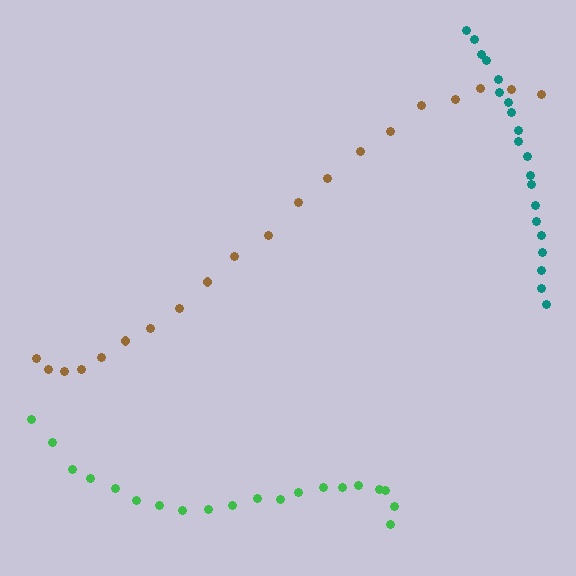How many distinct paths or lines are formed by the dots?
There are 3 distinct paths.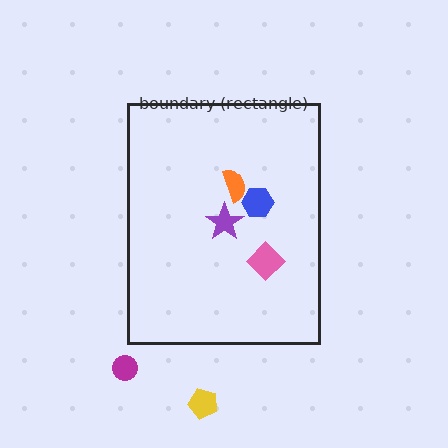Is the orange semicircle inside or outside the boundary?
Inside.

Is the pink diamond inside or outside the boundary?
Inside.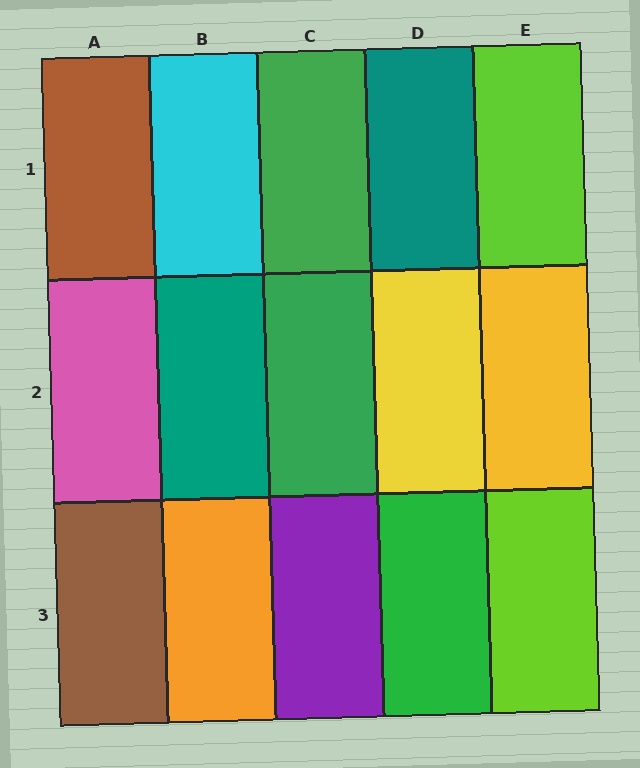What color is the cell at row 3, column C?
Purple.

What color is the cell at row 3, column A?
Brown.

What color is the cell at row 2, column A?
Pink.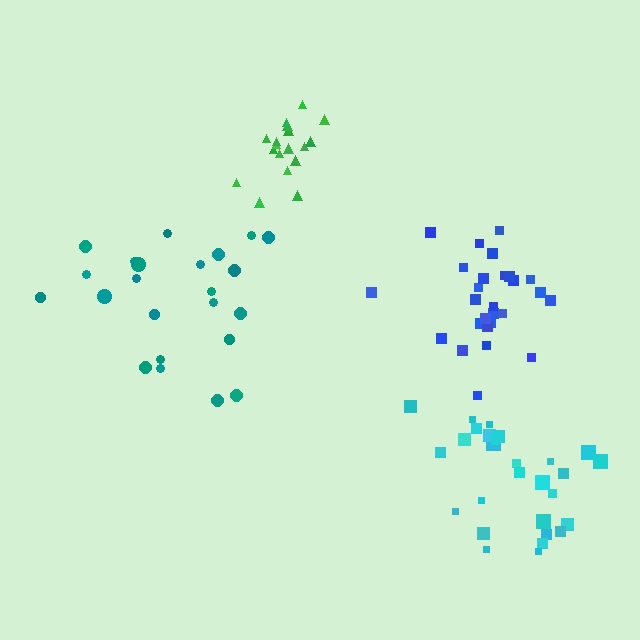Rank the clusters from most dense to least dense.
green, blue, cyan, teal.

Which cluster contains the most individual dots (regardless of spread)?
Cyan (28).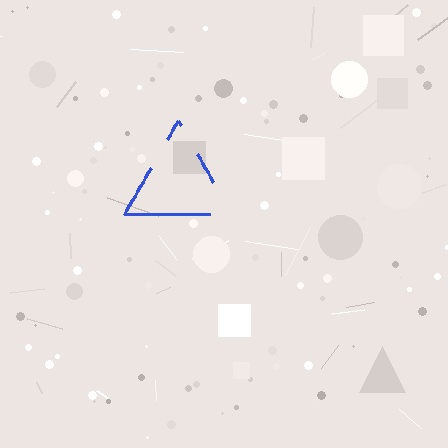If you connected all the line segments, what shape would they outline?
They would outline a triangle.